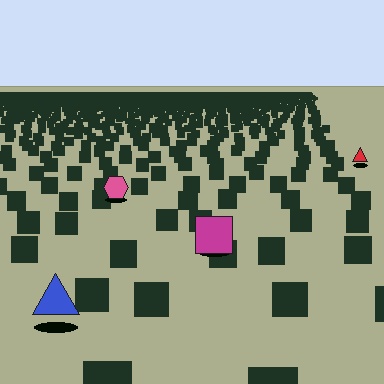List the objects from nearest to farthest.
From nearest to farthest: the blue triangle, the magenta square, the pink hexagon, the red triangle.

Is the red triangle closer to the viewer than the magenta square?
No. The magenta square is closer — you can tell from the texture gradient: the ground texture is coarser near it.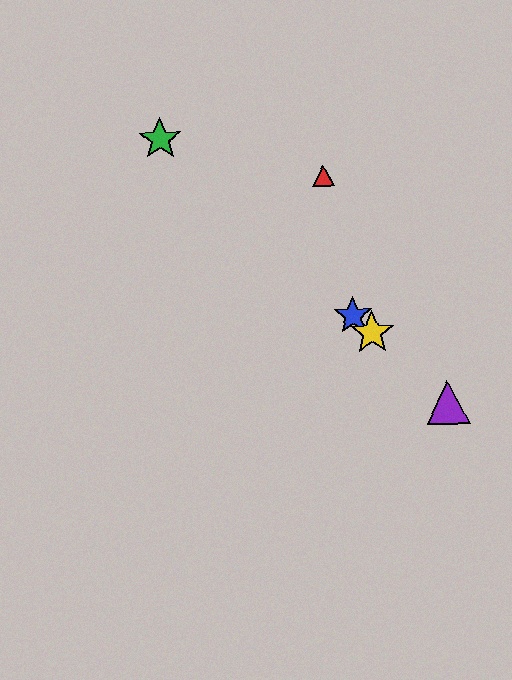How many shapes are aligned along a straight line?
4 shapes (the blue star, the green star, the yellow star, the purple triangle) are aligned along a straight line.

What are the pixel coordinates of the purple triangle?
The purple triangle is at (448, 402).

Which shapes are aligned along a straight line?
The blue star, the green star, the yellow star, the purple triangle are aligned along a straight line.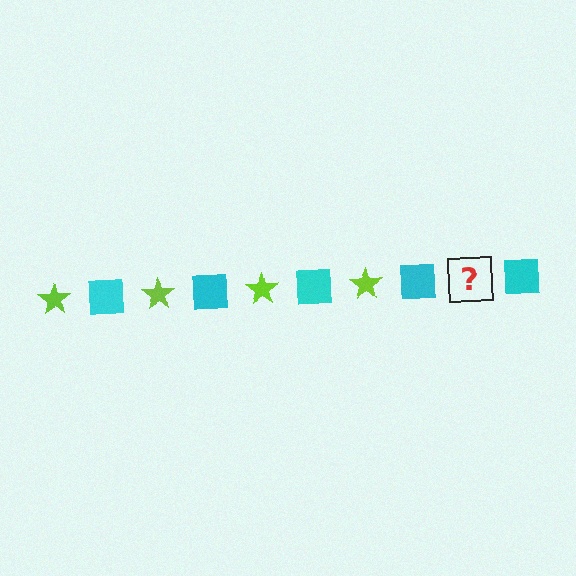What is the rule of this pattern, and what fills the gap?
The rule is that the pattern alternates between lime star and cyan square. The gap should be filled with a lime star.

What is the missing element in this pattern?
The missing element is a lime star.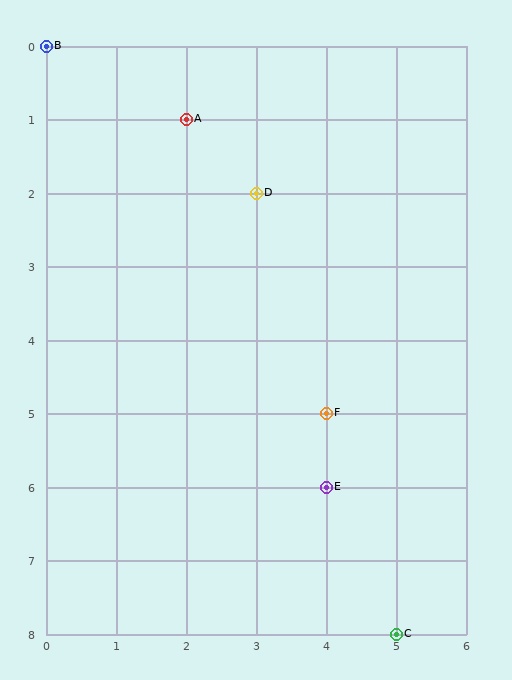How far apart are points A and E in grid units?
Points A and E are 2 columns and 5 rows apart (about 5.4 grid units diagonally).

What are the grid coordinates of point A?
Point A is at grid coordinates (2, 1).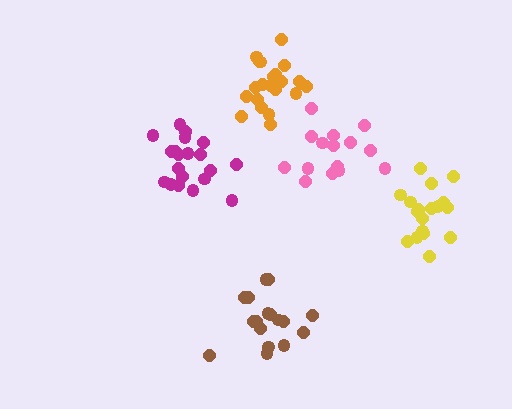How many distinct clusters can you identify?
There are 5 distinct clusters.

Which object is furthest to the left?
The magenta cluster is leftmost.